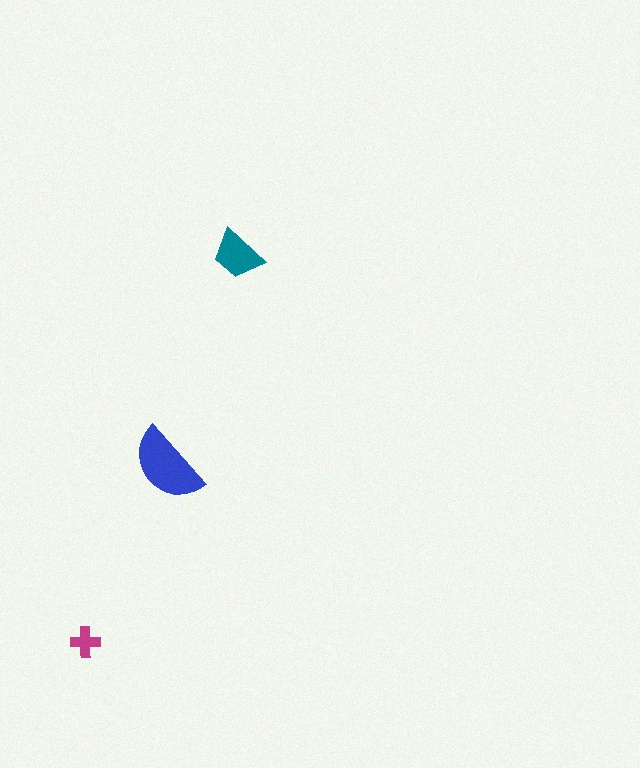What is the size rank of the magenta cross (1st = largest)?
3rd.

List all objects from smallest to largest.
The magenta cross, the teal trapezoid, the blue semicircle.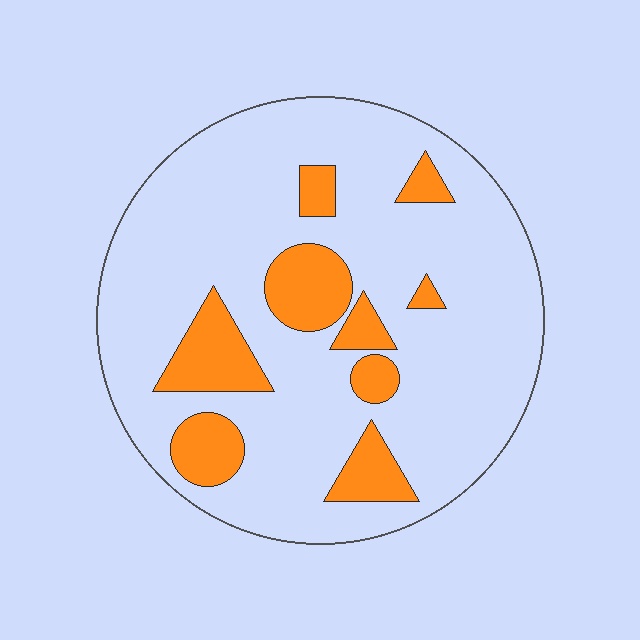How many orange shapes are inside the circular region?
9.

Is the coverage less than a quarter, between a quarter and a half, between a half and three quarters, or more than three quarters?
Less than a quarter.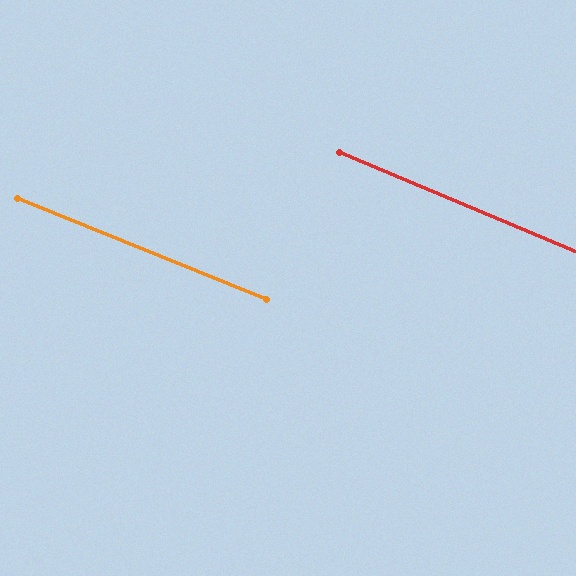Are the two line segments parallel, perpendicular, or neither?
Parallel — their directions differ by only 0.6°.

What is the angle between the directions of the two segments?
Approximately 1 degree.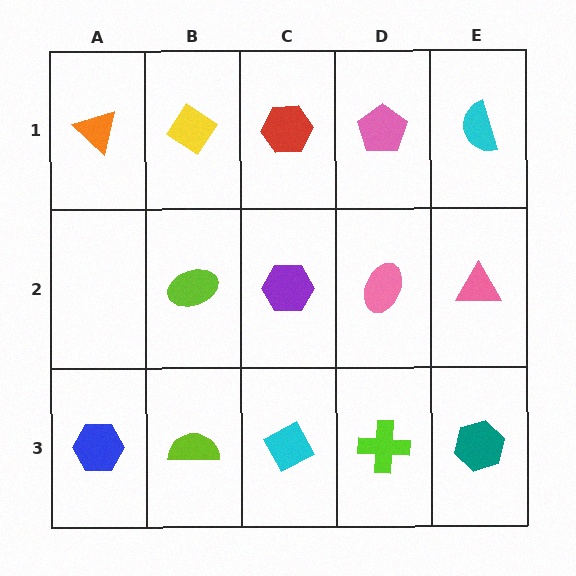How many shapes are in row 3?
5 shapes.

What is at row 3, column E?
A teal hexagon.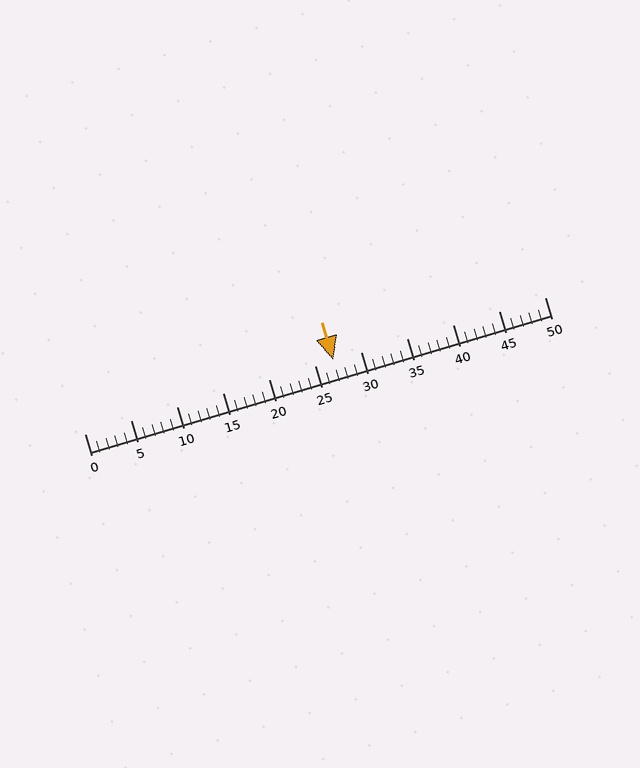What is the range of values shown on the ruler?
The ruler shows values from 0 to 50.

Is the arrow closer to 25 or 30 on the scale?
The arrow is closer to 25.